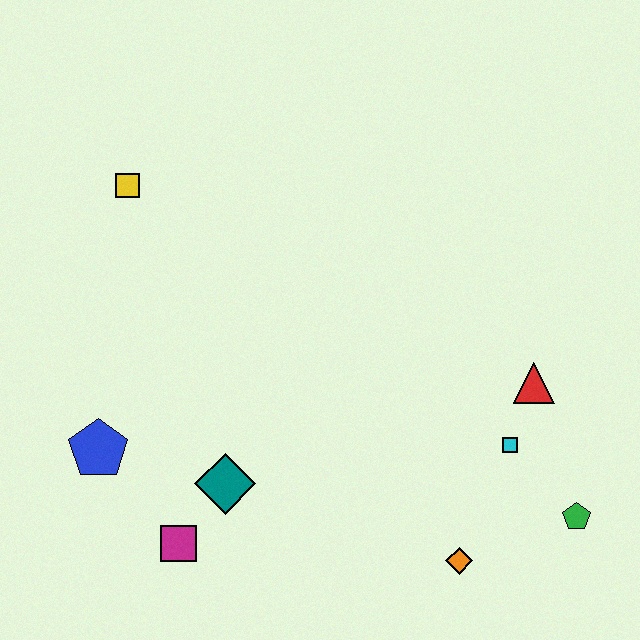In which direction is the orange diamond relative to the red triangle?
The orange diamond is below the red triangle.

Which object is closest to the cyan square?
The red triangle is closest to the cyan square.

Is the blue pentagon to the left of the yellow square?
Yes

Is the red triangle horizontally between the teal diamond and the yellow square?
No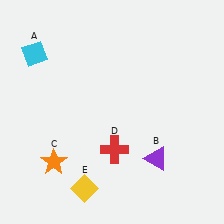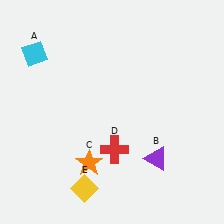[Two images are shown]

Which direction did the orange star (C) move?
The orange star (C) moved right.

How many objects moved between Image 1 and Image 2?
1 object moved between the two images.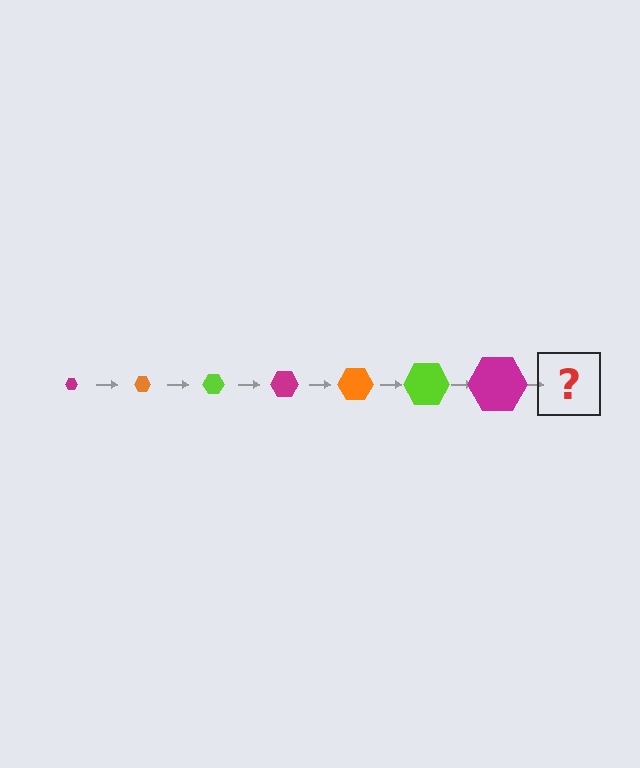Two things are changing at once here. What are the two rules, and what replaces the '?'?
The two rules are that the hexagon grows larger each step and the color cycles through magenta, orange, and lime. The '?' should be an orange hexagon, larger than the previous one.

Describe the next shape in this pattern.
It should be an orange hexagon, larger than the previous one.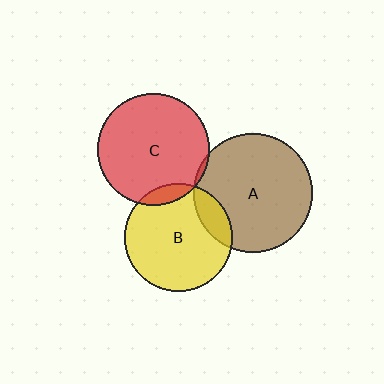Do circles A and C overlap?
Yes.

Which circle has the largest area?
Circle A (brown).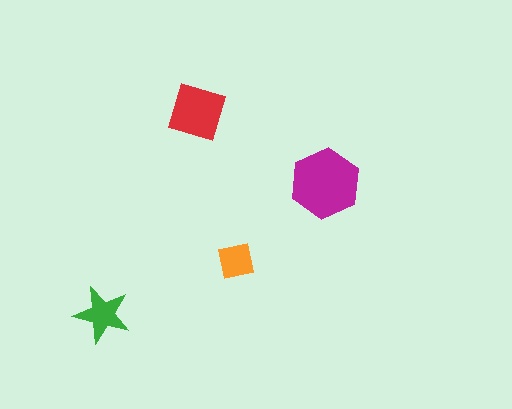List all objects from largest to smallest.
The magenta hexagon, the red diamond, the green star, the orange square.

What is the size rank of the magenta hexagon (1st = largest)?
1st.